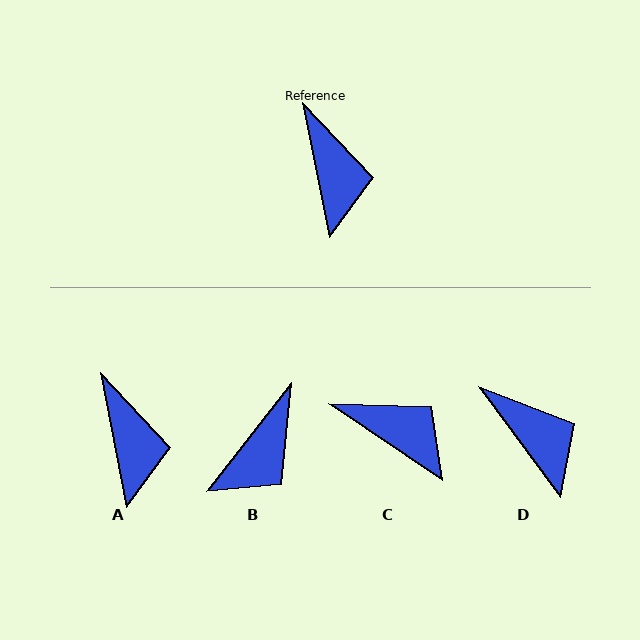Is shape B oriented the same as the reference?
No, it is off by about 49 degrees.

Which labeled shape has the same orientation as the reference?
A.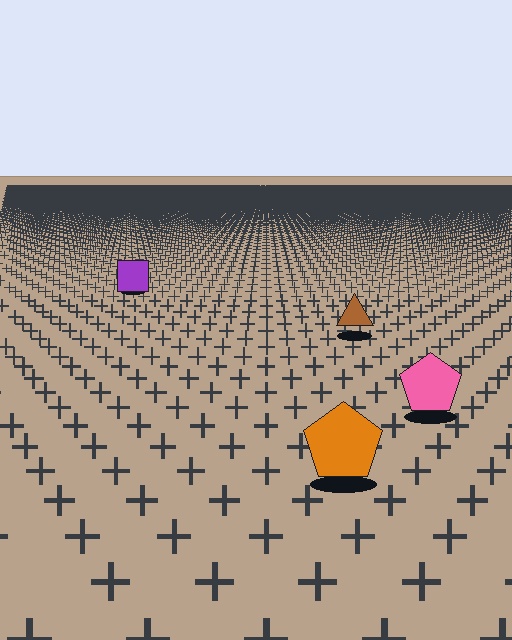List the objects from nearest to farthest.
From nearest to farthest: the orange pentagon, the pink pentagon, the brown triangle, the purple square.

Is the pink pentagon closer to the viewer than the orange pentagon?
No. The orange pentagon is closer — you can tell from the texture gradient: the ground texture is coarser near it.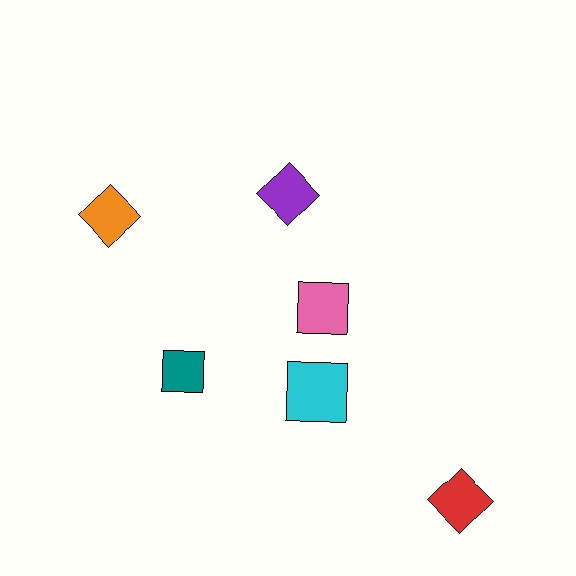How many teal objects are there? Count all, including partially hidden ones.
There is 1 teal object.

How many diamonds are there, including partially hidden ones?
There are 3 diamonds.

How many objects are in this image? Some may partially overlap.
There are 6 objects.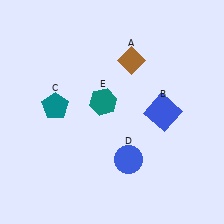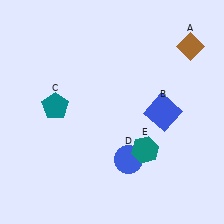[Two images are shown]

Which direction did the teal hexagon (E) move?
The teal hexagon (E) moved down.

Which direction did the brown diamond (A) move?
The brown diamond (A) moved right.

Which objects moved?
The objects that moved are: the brown diamond (A), the teal hexagon (E).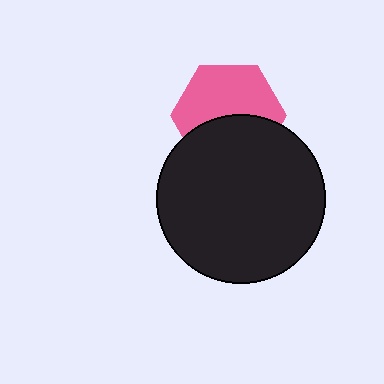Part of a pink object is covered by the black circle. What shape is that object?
It is a hexagon.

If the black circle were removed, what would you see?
You would see the complete pink hexagon.